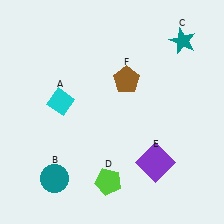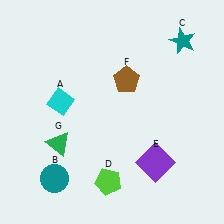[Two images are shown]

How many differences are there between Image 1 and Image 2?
There is 1 difference between the two images.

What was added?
A green triangle (G) was added in Image 2.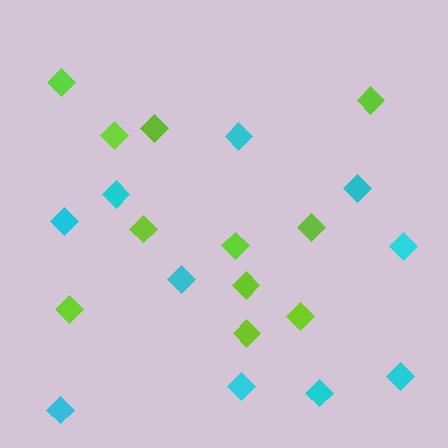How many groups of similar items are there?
There are 2 groups: one group of cyan diamonds (10) and one group of lime diamonds (11).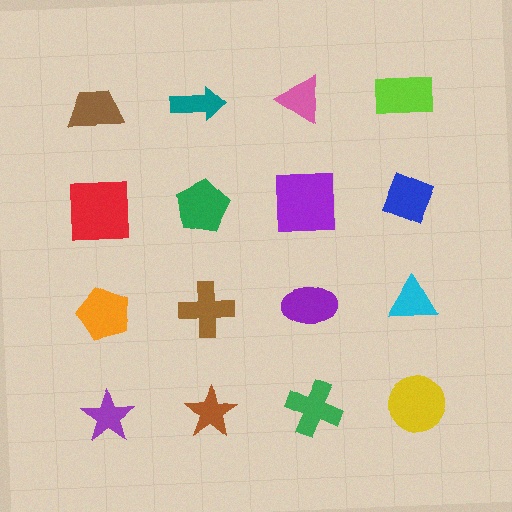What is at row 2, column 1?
A red square.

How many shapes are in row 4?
4 shapes.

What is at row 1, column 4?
A lime rectangle.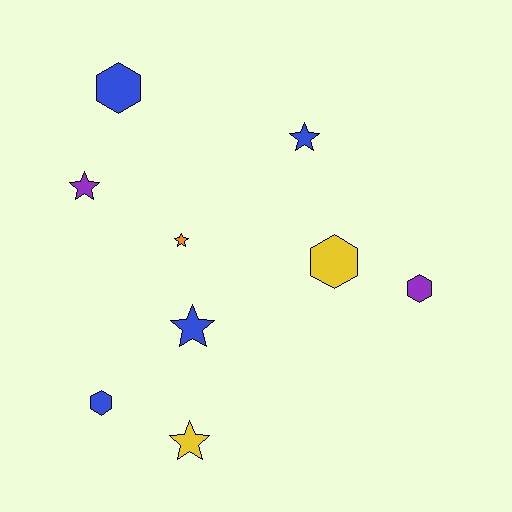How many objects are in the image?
There are 9 objects.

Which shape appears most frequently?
Star, with 5 objects.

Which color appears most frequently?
Blue, with 4 objects.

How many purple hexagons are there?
There is 1 purple hexagon.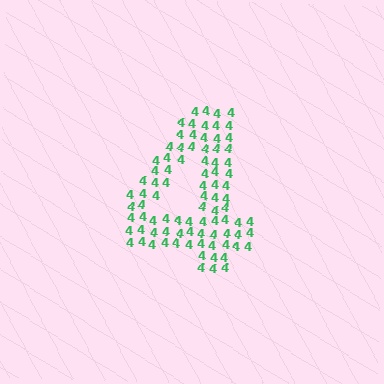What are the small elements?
The small elements are digit 4's.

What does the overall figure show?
The overall figure shows the digit 4.